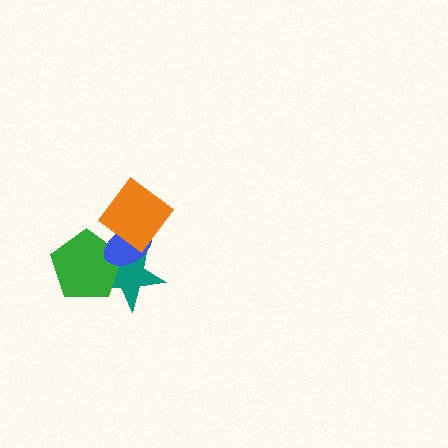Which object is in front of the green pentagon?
The blue ellipse is in front of the green pentagon.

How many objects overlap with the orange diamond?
1 object overlaps with the orange diamond.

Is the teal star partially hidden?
Yes, it is partially covered by another shape.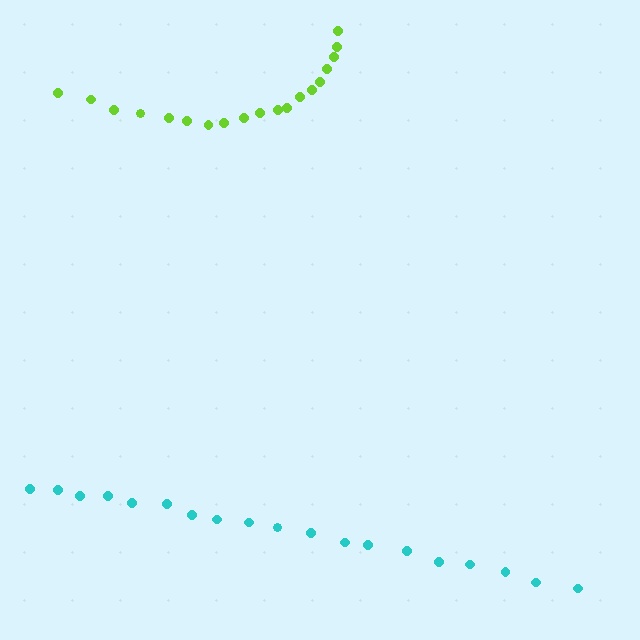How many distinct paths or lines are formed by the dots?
There are 2 distinct paths.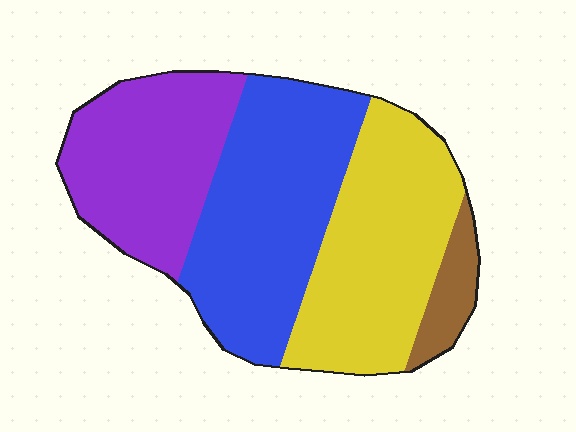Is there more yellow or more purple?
Yellow.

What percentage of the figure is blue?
Blue covers 35% of the figure.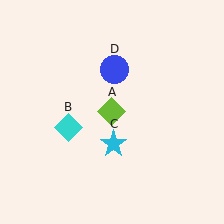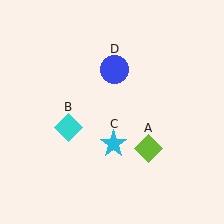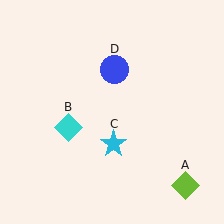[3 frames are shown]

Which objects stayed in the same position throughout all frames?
Cyan diamond (object B) and cyan star (object C) and blue circle (object D) remained stationary.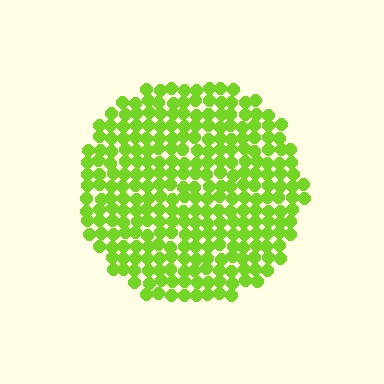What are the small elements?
The small elements are circles.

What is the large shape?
The large shape is a circle.